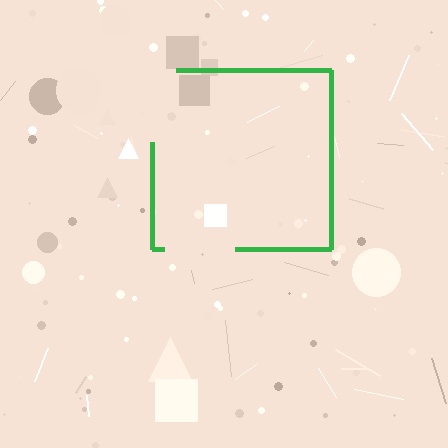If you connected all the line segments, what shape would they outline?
They would outline a square.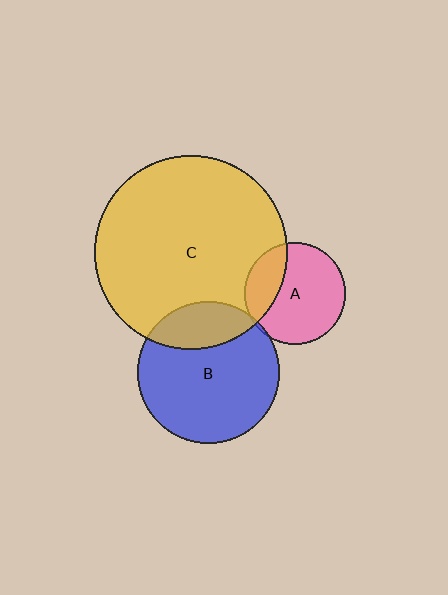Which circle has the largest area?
Circle C (yellow).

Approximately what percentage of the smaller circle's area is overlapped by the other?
Approximately 25%.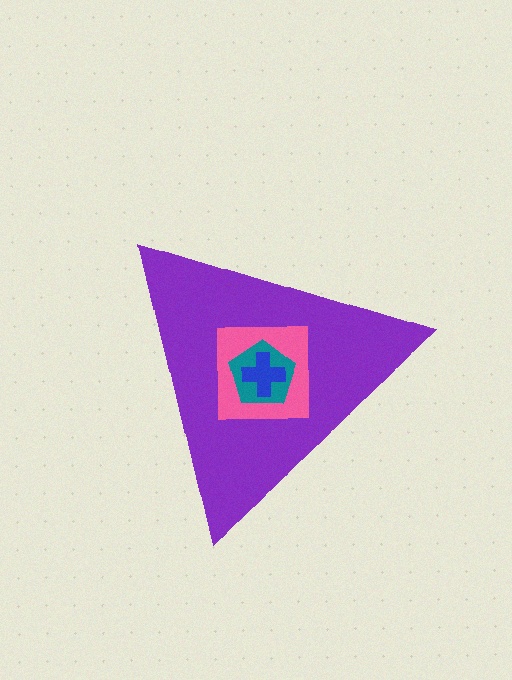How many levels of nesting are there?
4.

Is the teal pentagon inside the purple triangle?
Yes.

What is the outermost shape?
The purple triangle.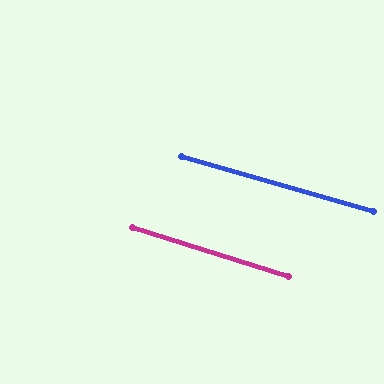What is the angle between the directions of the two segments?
Approximately 1 degree.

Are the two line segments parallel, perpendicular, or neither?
Parallel — their directions differ by only 1.5°.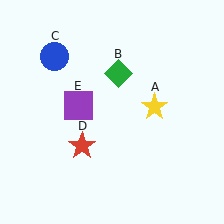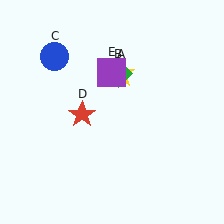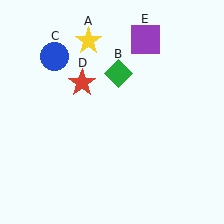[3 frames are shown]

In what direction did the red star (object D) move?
The red star (object D) moved up.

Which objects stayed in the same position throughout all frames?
Green diamond (object B) and blue circle (object C) remained stationary.